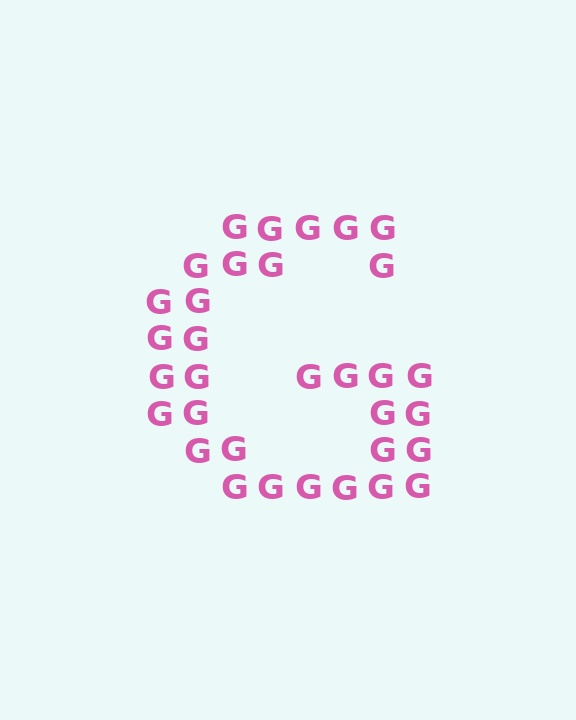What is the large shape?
The large shape is the letter G.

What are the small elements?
The small elements are letter G's.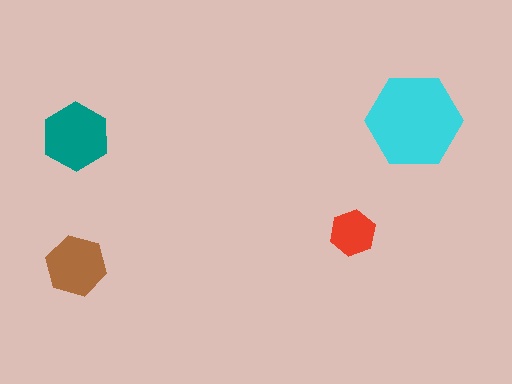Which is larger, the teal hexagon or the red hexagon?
The teal one.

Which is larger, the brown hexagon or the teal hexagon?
The teal one.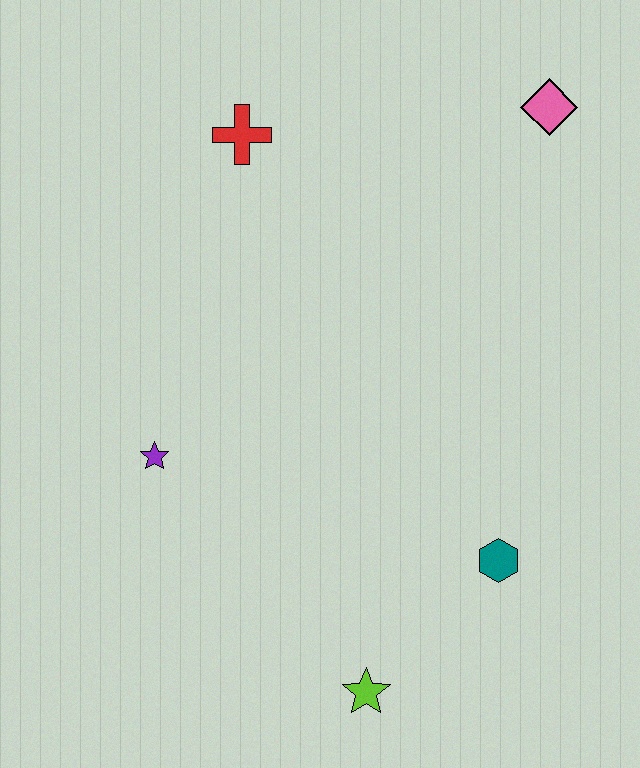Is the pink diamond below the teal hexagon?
No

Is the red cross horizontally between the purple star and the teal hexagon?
Yes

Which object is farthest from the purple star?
The pink diamond is farthest from the purple star.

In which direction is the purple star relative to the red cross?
The purple star is below the red cross.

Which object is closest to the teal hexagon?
The lime star is closest to the teal hexagon.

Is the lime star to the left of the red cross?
No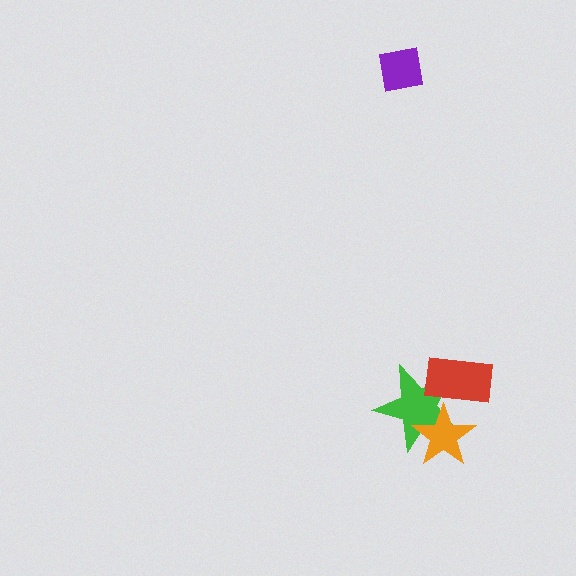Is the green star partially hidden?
Yes, it is partially covered by another shape.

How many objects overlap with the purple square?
0 objects overlap with the purple square.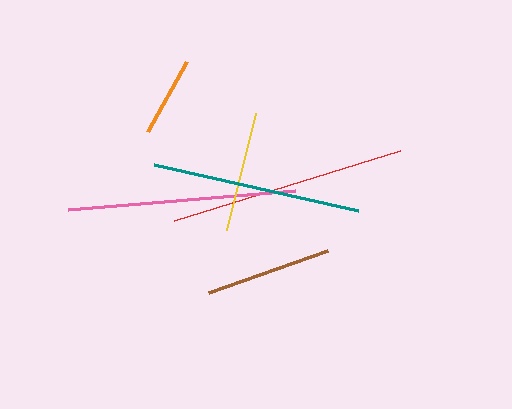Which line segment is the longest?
The red line is the longest at approximately 236 pixels.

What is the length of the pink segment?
The pink segment is approximately 228 pixels long.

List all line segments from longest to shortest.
From longest to shortest: red, pink, teal, brown, yellow, orange.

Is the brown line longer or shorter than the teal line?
The teal line is longer than the brown line.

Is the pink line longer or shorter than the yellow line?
The pink line is longer than the yellow line.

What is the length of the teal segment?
The teal segment is approximately 209 pixels long.